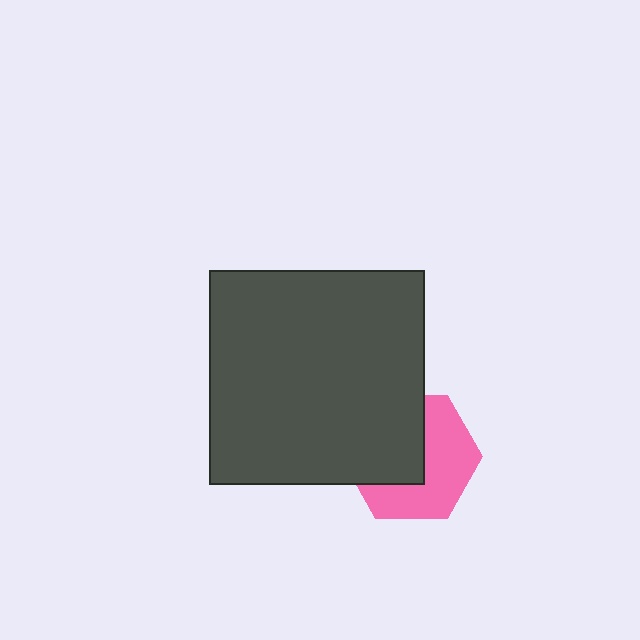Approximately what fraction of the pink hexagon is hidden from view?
Roughly 48% of the pink hexagon is hidden behind the dark gray square.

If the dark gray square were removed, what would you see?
You would see the complete pink hexagon.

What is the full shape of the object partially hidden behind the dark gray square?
The partially hidden object is a pink hexagon.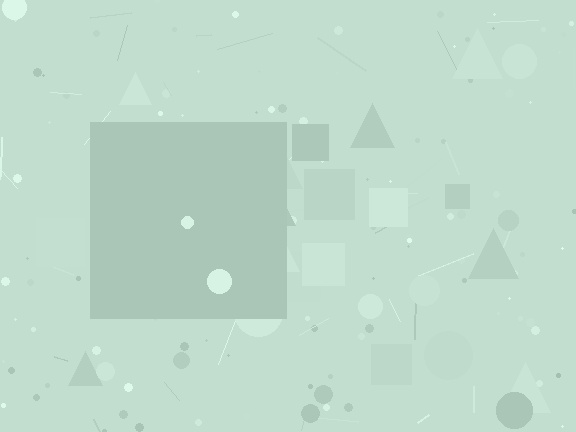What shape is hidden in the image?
A square is hidden in the image.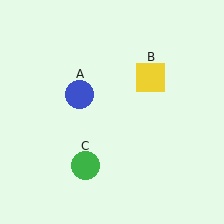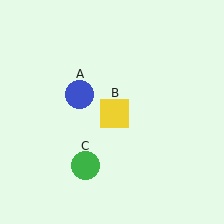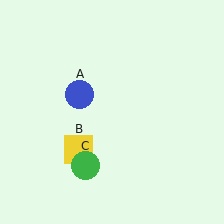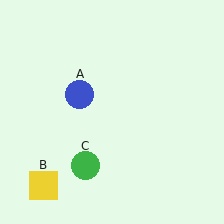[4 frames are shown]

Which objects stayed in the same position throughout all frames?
Blue circle (object A) and green circle (object C) remained stationary.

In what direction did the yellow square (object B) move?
The yellow square (object B) moved down and to the left.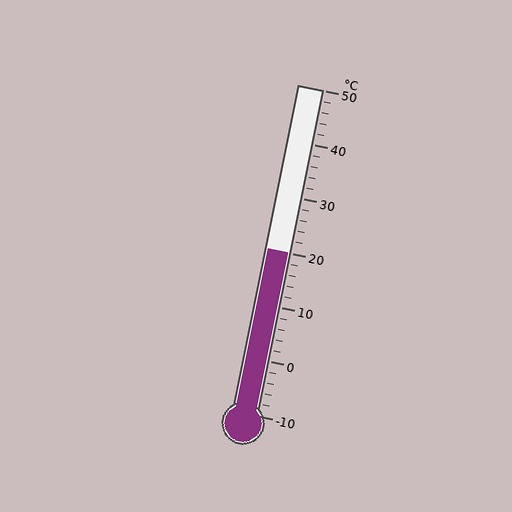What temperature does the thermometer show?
The thermometer shows approximately 20°C.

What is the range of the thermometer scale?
The thermometer scale ranges from -10°C to 50°C.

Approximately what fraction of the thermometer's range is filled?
The thermometer is filled to approximately 50% of its range.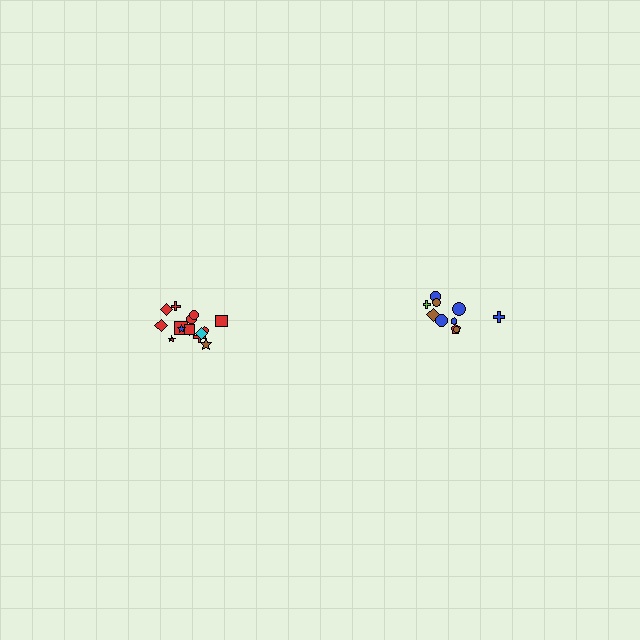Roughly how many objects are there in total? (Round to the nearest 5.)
Roughly 25 objects in total.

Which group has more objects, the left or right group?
The left group.